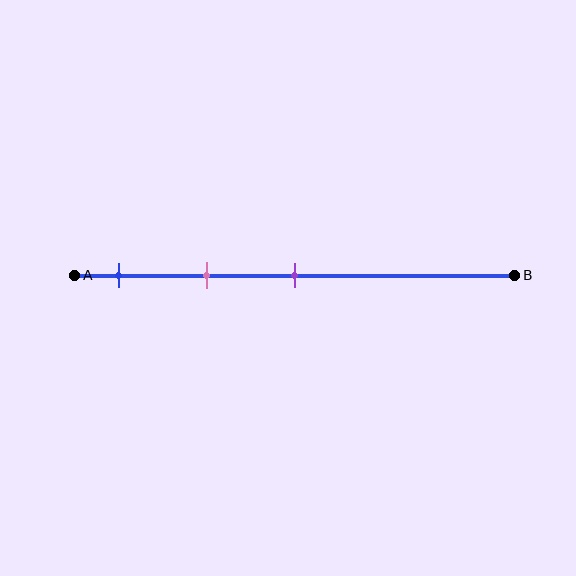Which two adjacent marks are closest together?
The blue and pink marks are the closest adjacent pair.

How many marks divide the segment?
There are 3 marks dividing the segment.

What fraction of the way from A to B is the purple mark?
The purple mark is approximately 50% (0.5) of the way from A to B.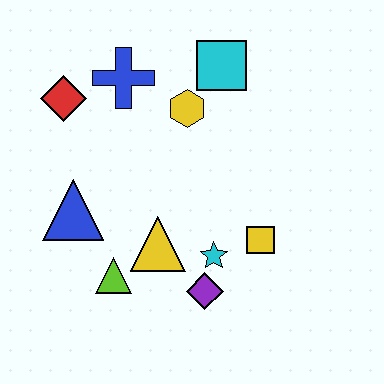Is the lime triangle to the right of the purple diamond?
No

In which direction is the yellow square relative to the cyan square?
The yellow square is below the cyan square.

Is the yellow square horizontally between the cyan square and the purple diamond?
No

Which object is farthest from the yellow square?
The red diamond is farthest from the yellow square.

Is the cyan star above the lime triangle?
Yes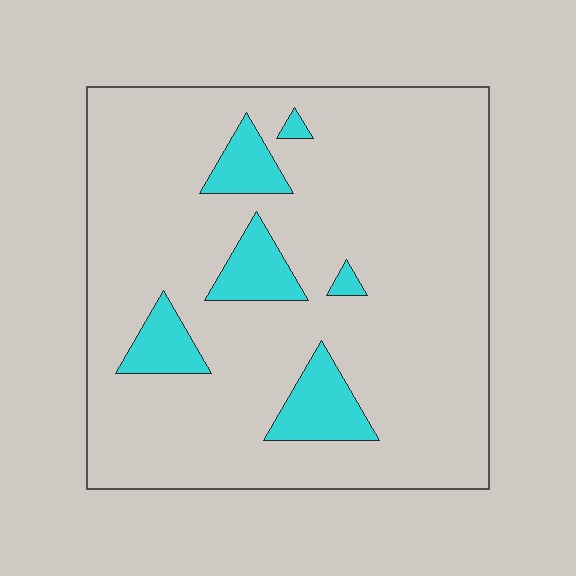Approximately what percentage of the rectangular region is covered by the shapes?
Approximately 10%.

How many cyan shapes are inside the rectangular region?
6.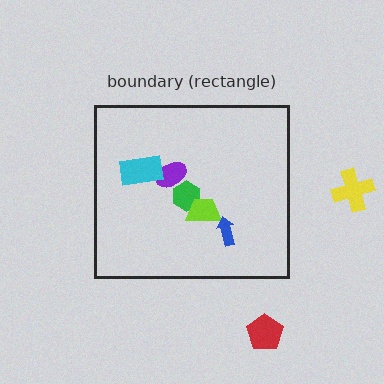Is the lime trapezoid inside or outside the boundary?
Inside.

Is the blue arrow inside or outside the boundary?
Inside.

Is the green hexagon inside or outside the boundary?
Inside.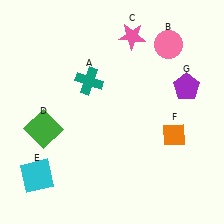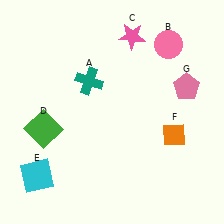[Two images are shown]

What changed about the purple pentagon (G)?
In Image 1, G is purple. In Image 2, it changed to pink.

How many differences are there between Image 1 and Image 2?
There is 1 difference between the two images.